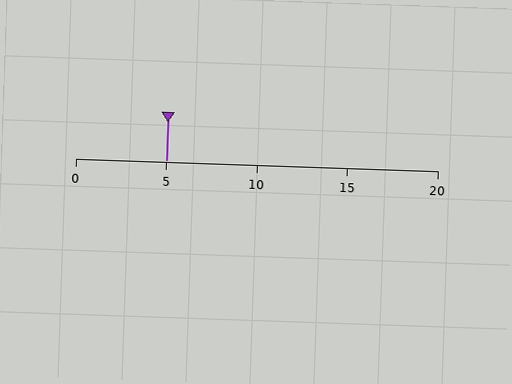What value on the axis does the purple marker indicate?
The marker indicates approximately 5.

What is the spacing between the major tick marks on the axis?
The major ticks are spaced 5 apart.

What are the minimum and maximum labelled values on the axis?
The axis runs from 0 to 20.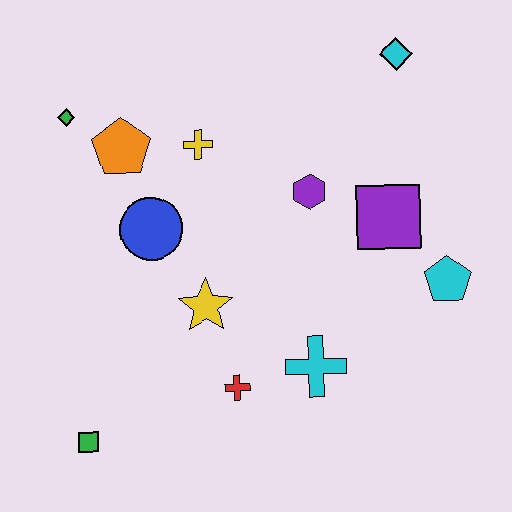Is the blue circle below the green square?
No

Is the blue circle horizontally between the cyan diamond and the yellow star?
No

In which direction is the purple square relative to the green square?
The purple square is to the right of the green square.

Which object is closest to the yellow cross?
The orange pentagon is closest to the yellow cross.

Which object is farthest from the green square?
The cyan diamond is farthest from the green square.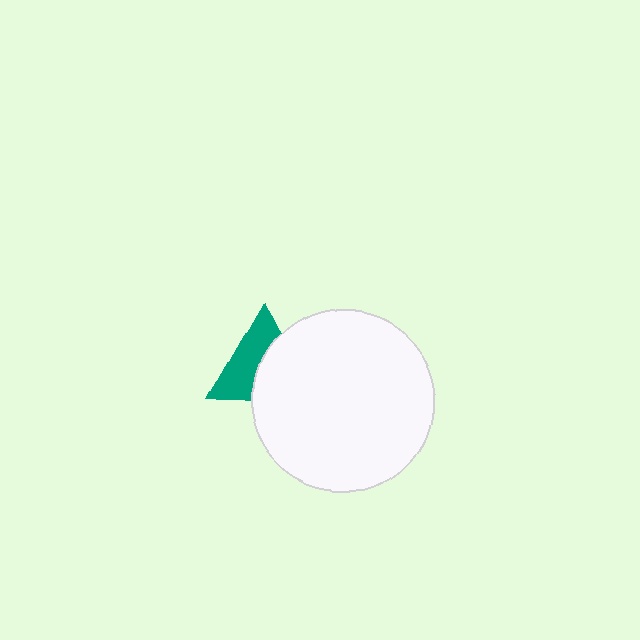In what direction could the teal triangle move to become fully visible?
The teal triangle could move left. That would shift it out from behind the white circle entirely.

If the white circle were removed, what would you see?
You would see the complete teal triangle.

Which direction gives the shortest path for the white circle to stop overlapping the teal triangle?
Moving right gives the shortest separation.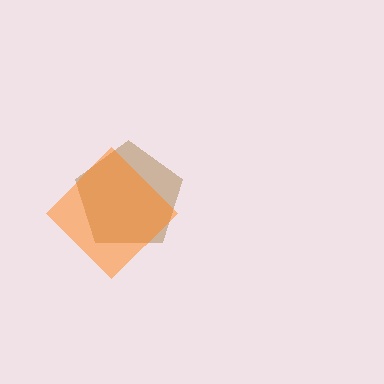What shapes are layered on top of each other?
The layered shapes are: a brown pentagon, an orange diamond.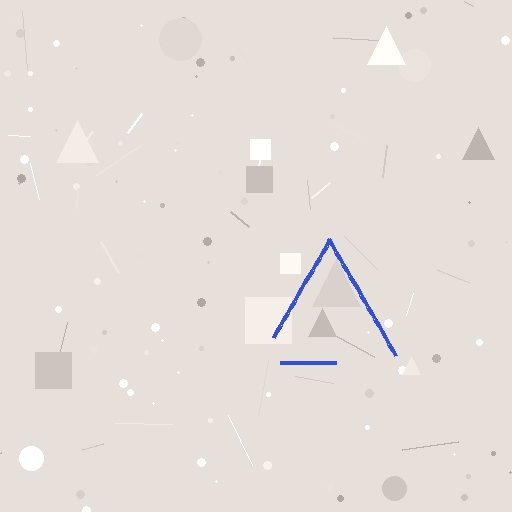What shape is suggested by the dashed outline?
The dashed outline suggests a triangle.